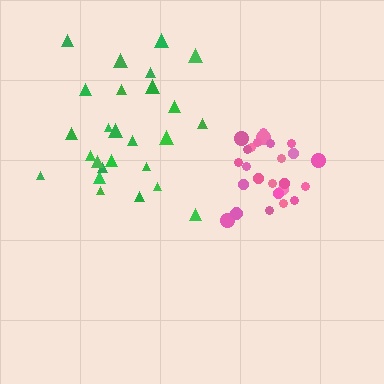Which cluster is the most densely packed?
Pink.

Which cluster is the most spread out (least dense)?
Green.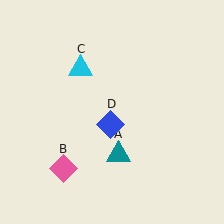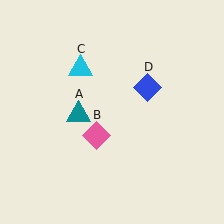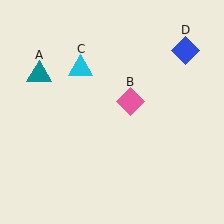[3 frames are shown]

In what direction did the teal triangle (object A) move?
The teal triangle (object A) moved up and to the left.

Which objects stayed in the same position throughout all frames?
Cyan triangle (object C) remained stationary.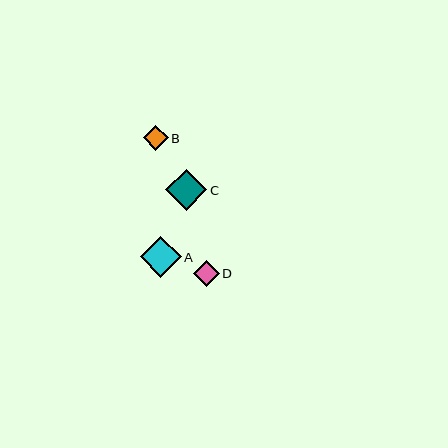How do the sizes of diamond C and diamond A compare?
Diamond C and diamond A are approximately the same size.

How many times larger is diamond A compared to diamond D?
Diamond A is approximately 1.6 times the size of diamond D.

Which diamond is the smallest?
Diamond B is the smallest with a size of approximately 25 pixels.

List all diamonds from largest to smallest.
From largest to smallest: C, A, D, B.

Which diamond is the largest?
Diamond C is the largest with a size of approximately 41 pixels.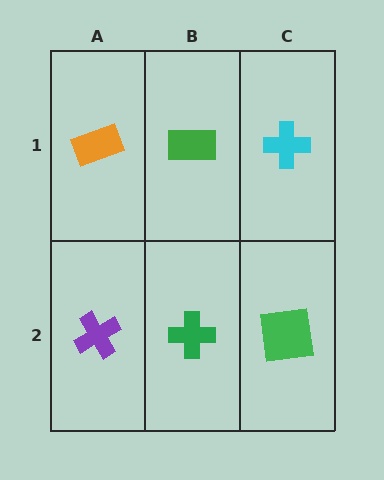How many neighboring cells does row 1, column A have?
2.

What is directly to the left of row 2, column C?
A green cross.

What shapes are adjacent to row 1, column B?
A green cross (row 2, column B), an orange rectangle (row 1, column A), a cyan cross (row 1, column C).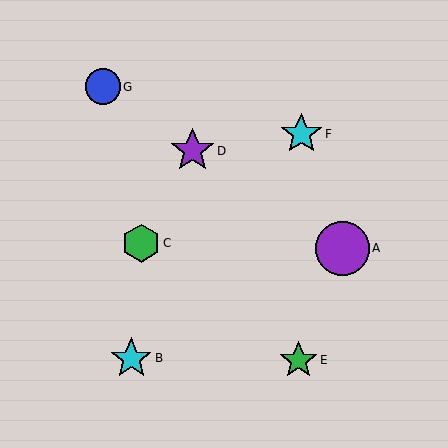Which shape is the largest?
The purple circle (labeled A) is the largest.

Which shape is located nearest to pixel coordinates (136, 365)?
The cyan star (labeled B) at (131, 358) is nearest to that location.